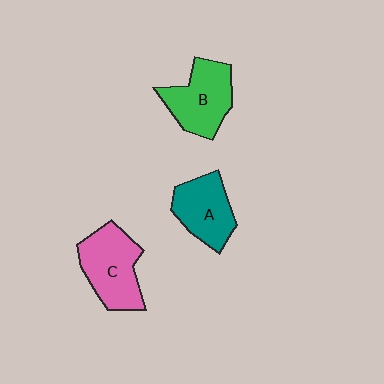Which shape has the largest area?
Shape C (pink).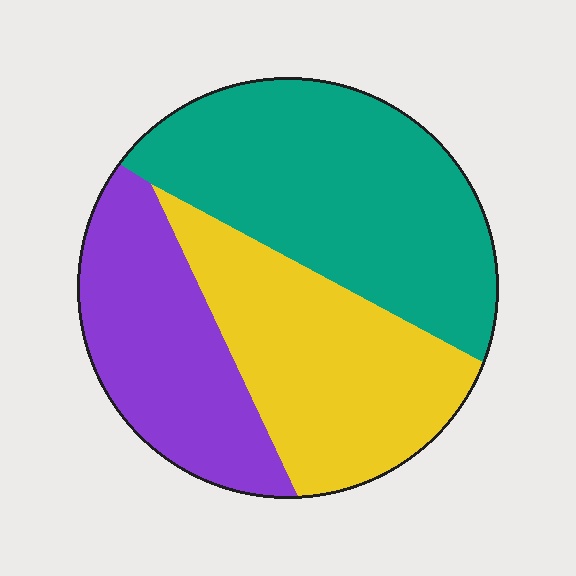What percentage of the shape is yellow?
Yellow takes up about one third (1/3) of the shape.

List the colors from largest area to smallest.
From largest to smallest: teal, yellow, purple.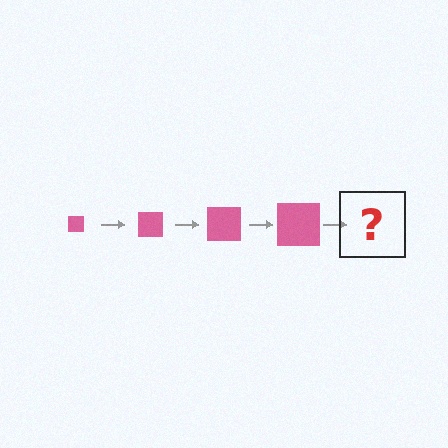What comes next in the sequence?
The next element should be a pink square, larger than the previous one.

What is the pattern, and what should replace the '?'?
The pattern is that the square gets progressively larger each step. The '?' should be a pink square, larger than the previous one.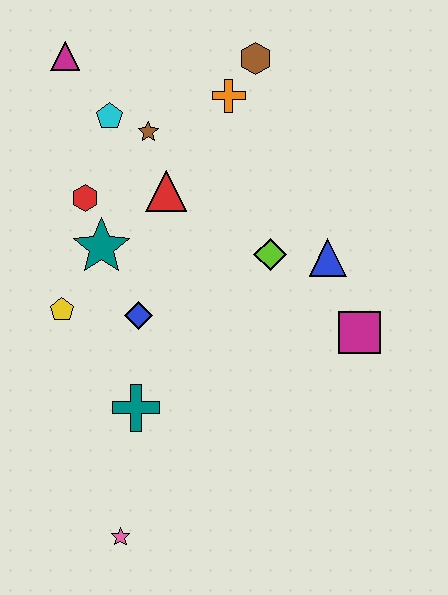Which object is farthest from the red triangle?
The pink star is farthest from the red triangle.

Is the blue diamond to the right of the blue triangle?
No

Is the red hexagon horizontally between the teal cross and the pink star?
No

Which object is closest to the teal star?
The red hexagon is closest to the teal star.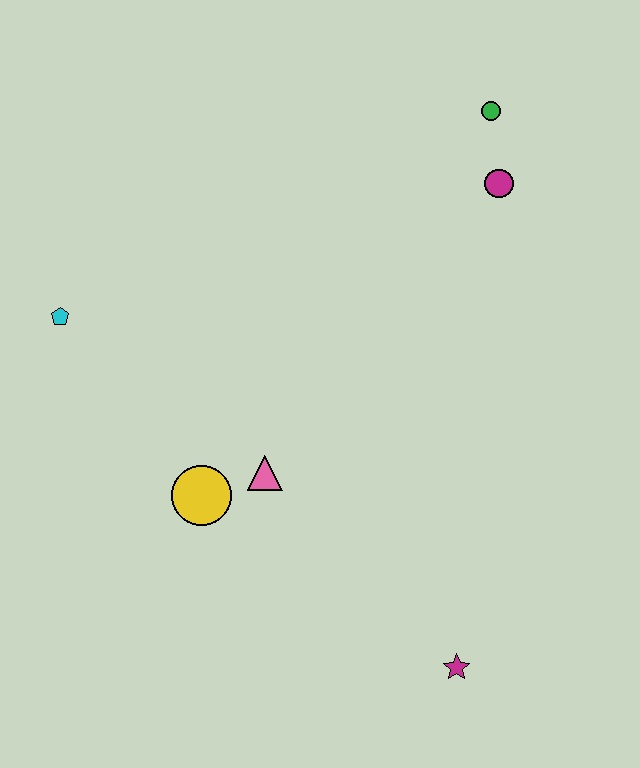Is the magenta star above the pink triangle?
No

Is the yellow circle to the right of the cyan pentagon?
Yes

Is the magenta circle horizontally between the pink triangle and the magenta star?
No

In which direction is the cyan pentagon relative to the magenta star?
The cyan pentagon is to the left of the magenta star.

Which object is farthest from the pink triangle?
The green circle is farthest from the pink triangle.